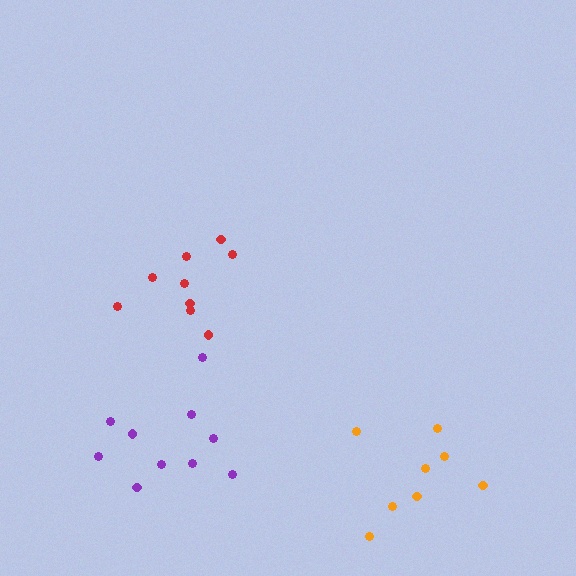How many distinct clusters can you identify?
There are 3 distinct clusters.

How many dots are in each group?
Group 1: 9 dots, Group 2: 8 dots, Group 3: 10 dots (27 total).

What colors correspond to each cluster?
The clusters are colored: red, orange, purple.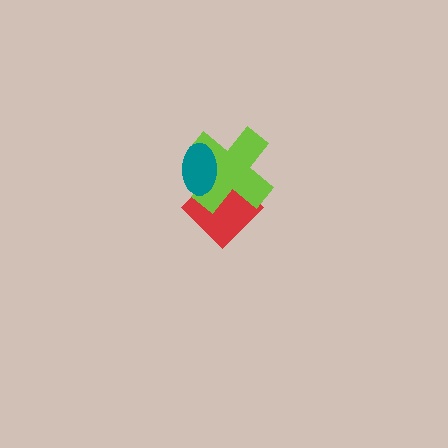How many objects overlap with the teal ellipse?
2 objects overlap with the teal ellipse.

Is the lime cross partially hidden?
Yes, it is partially covered by another shape.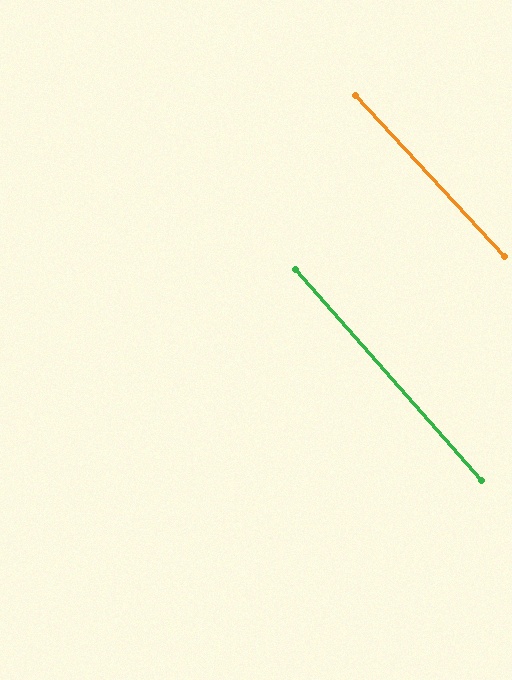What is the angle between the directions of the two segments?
Approximately 1 degree.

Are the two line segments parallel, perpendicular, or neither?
Parallel — their directions differ by only 1.2°.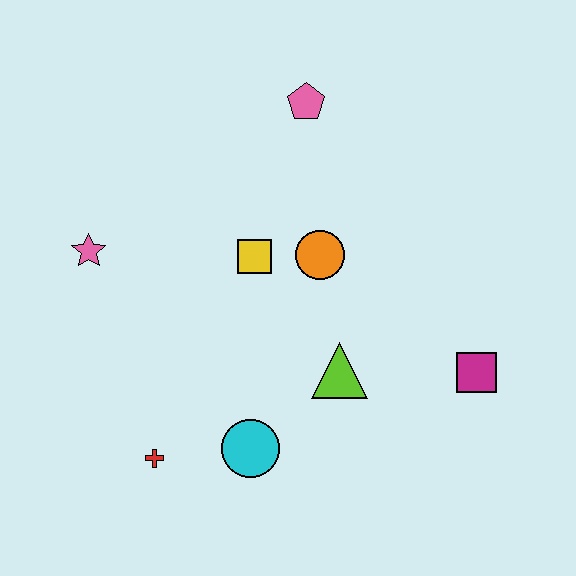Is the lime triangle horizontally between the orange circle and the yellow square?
No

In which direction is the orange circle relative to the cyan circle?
The orange circle is above the cyan circle.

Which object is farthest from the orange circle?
The red cross is farthest from the orange circle.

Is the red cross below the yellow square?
Yes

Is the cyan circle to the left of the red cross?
No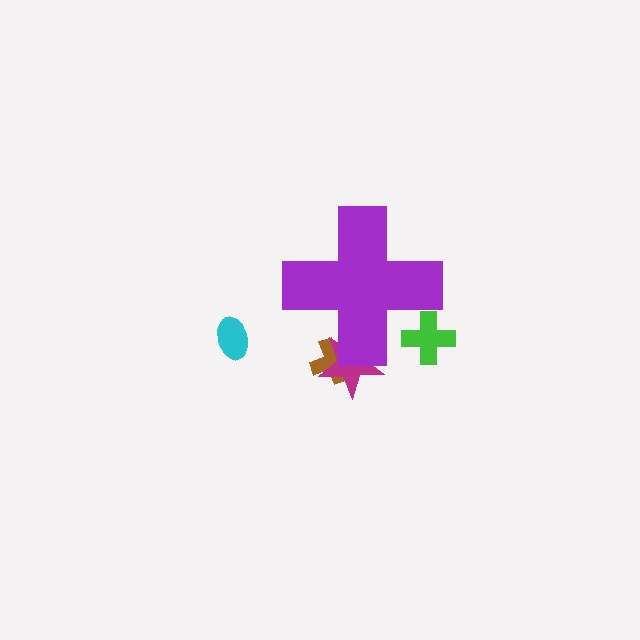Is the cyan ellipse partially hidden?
No, the cyan ellipse is fully visible.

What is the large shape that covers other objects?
A purple cross.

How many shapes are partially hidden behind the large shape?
3 shapes are partially hidden.